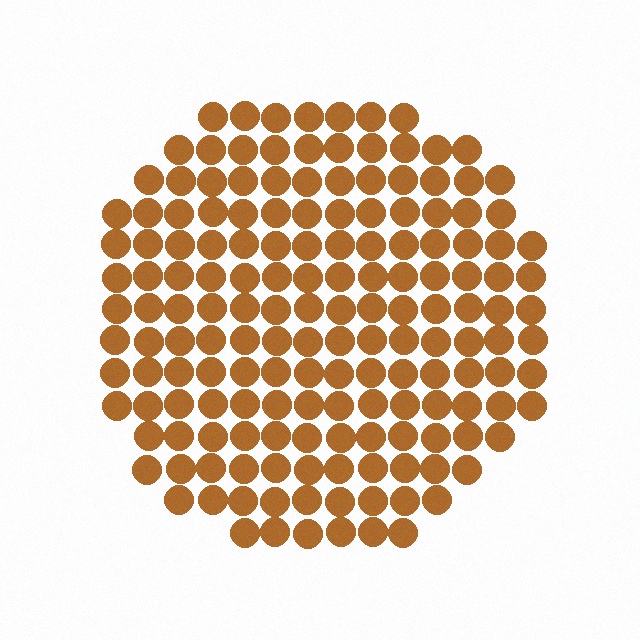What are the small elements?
The small elements are circles.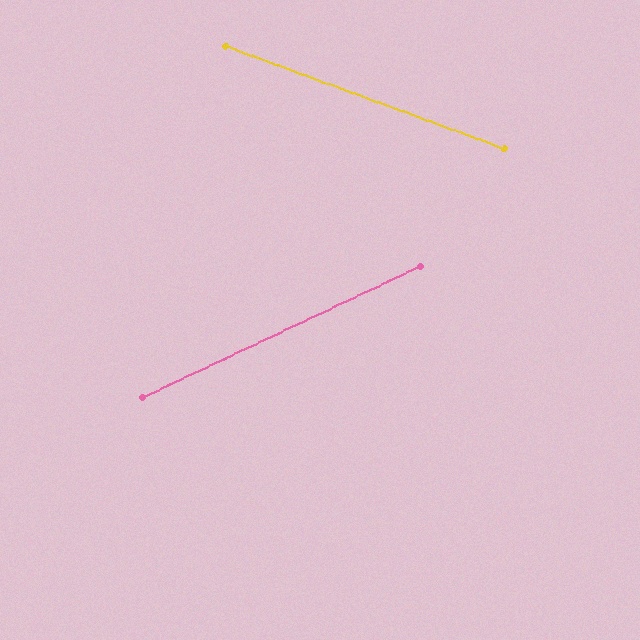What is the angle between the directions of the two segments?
Approximately 45 degrees.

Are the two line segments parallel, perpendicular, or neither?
Neither parallel nor perpendicular — they differ by about 45°.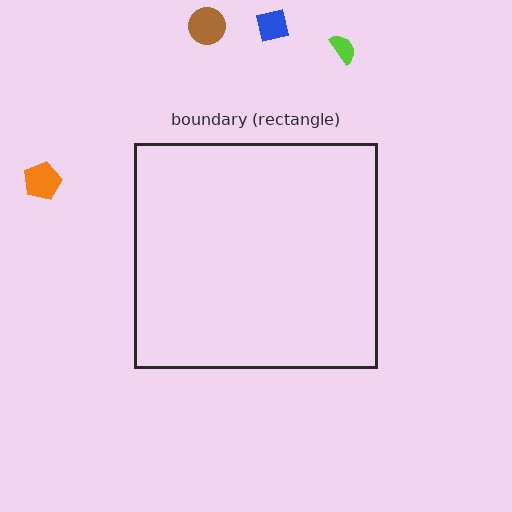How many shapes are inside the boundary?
0 inside, 4 outside.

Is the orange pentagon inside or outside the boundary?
Outside.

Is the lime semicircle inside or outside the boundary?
Outside.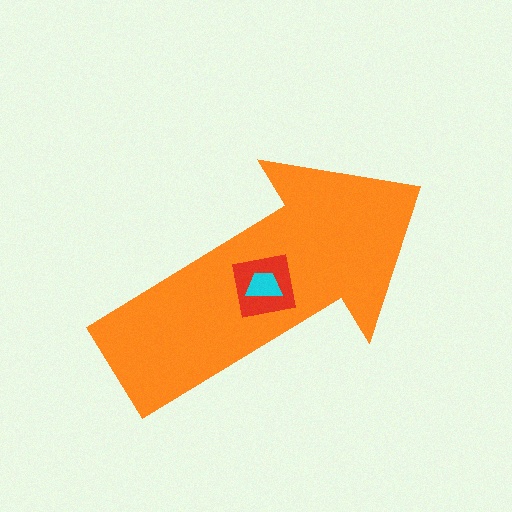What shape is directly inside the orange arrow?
The red square.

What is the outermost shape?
The orange arrow.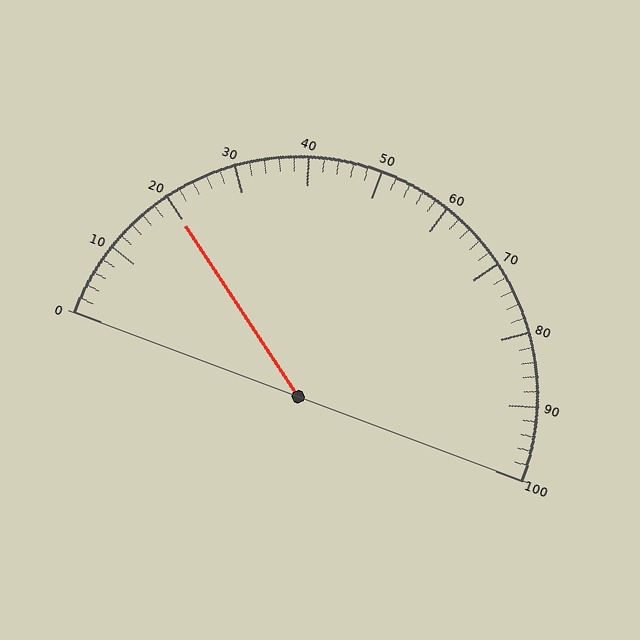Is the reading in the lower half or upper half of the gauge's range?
The reading is in the lower half of the range (0 to 100).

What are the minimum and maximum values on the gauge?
The gauge ranges from 0 to 100.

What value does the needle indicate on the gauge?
The needle indicates approximately 20.